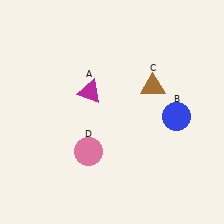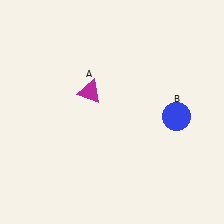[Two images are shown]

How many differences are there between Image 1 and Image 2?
There are 2 differences between the two images.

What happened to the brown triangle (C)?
The brown triangle (C) was removed in Image 2. It was in the top-right area of Image 1.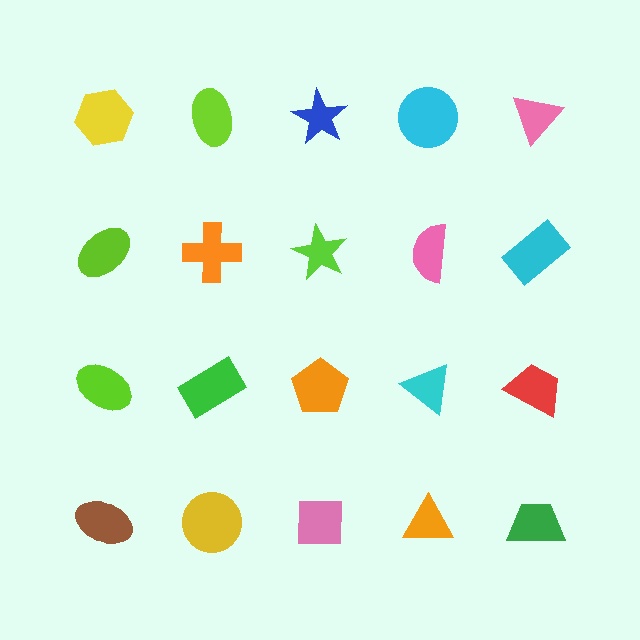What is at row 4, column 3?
A pink square.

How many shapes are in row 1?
5 shapes.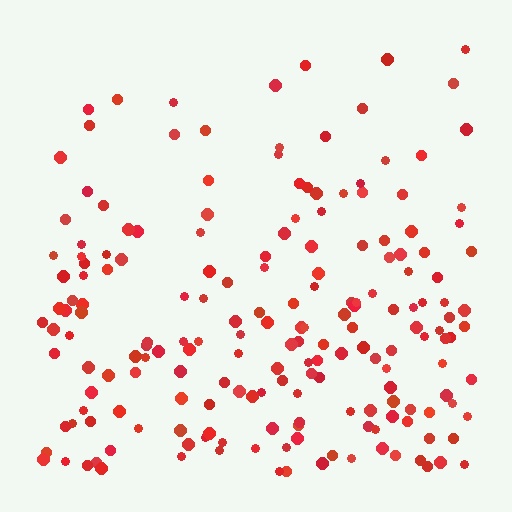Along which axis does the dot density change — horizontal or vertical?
Vertical.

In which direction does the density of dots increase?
From top to bottom, with the bottom side densest.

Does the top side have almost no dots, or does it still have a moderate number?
Still a moderate number, just noticeably fewer than the bottom.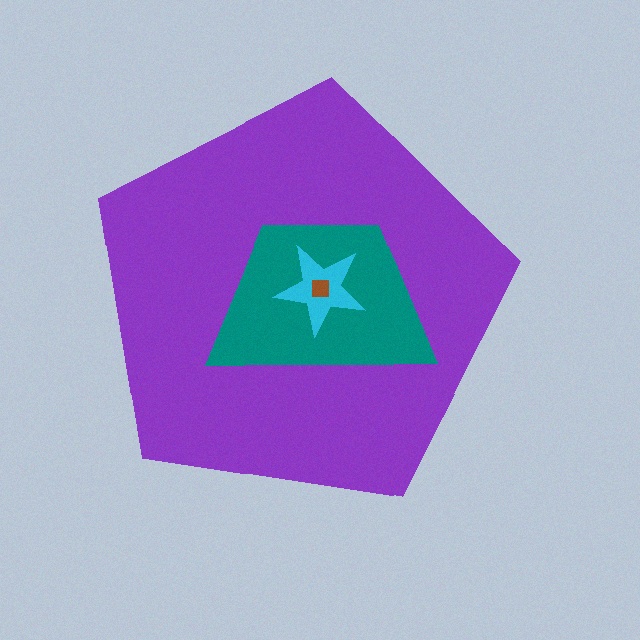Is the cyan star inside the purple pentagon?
Yes.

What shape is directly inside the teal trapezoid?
The cyan star.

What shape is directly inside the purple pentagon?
The teal trapezoid.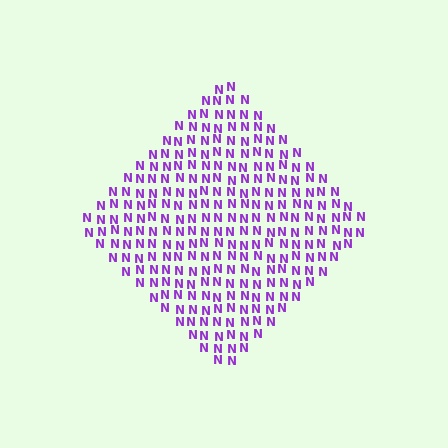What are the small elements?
The small elements are letter N's.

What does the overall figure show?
The overall figure shows a diamond.